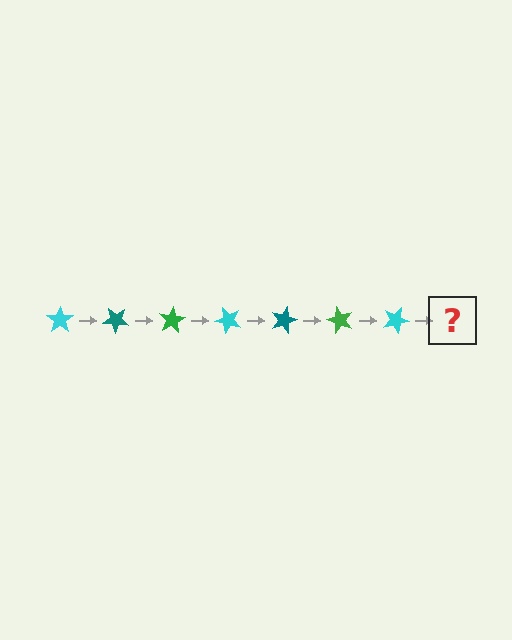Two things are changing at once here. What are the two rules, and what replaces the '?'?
The two rules are that it rotates 40 degrees each step and the color cycles through cyan, teal, and green. The '?' should be a teal star, rotated 280 degrees from the start.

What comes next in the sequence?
The next element should be a teal star, rotated 280 degrees from the start.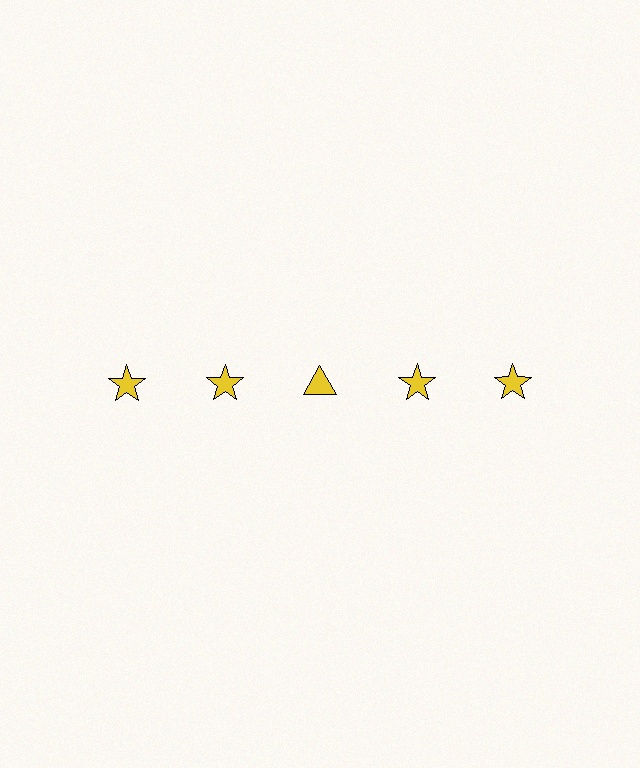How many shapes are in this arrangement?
There are 5 shapes arranged in a grid pattern.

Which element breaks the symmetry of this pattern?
The yellow triangle in the top row, center column breaks the symmetry. All other shapes are yellow stars.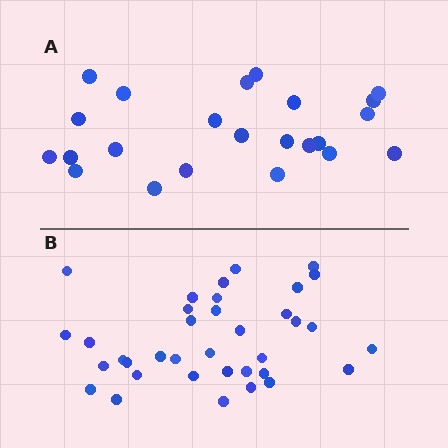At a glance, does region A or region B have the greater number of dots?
Region B (the bottom region) has more dots.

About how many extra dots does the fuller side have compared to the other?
Region B has approximately 15 more dots than region A.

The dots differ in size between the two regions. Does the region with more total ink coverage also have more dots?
No. Region A has more total ink coverage because its dots are larger, but region B actually contains more individual dots. Total area can be misleading — the number of items is what matters here.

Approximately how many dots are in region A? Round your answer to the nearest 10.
About 20 dots. (The exact count is 23, which rounds to 20.)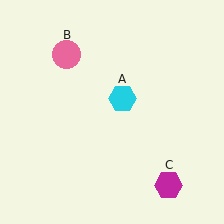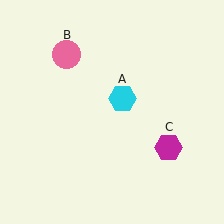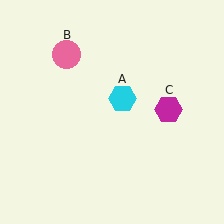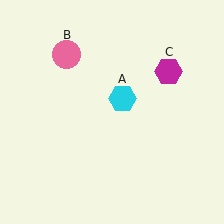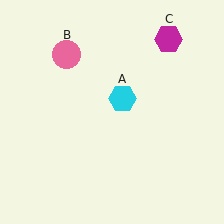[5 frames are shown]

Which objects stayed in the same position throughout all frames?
Cyan hexagon (object A) and pink circle (object B) remained stationary.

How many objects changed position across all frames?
1 object changed position: magenta hexagon (object C).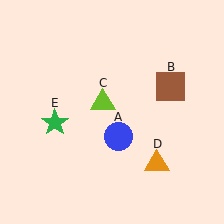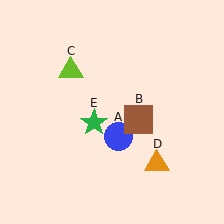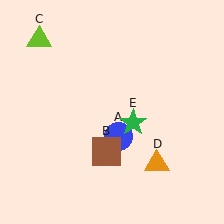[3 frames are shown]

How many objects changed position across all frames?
3 objects changed position: brown square (object B), lime triangle (object C), green star (object E).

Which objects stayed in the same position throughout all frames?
Blue circle (object A) and orange triangle (object D) remained stationary.